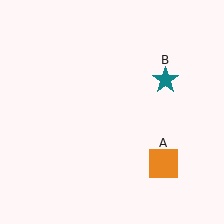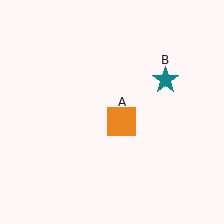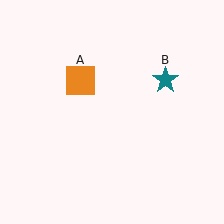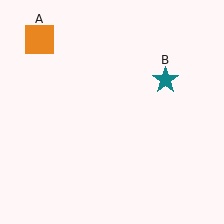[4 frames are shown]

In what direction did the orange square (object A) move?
The orange square (object A) moved up and to the left.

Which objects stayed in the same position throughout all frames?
Teal star (object B) remained stationary.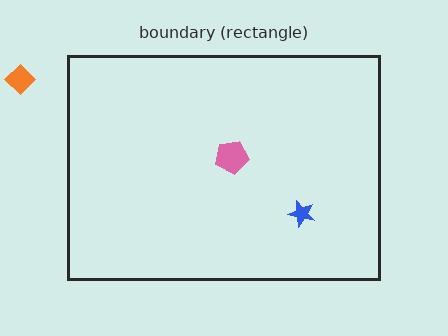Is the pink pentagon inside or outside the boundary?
Inside.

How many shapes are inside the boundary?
2 inside, 1 outside.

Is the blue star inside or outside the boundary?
Inside.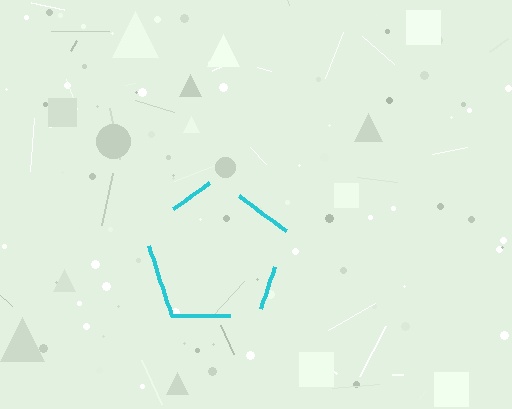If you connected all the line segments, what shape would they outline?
They would outline a pentagon.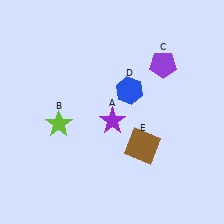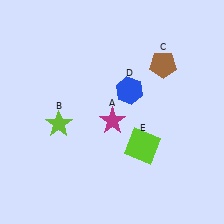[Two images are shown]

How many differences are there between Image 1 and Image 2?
There are 3 differences between the two images.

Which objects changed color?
A changed from purple to magenta. C changed from purple to brown. E changed from brown to lime.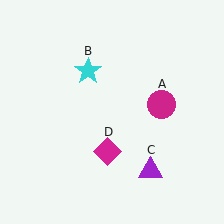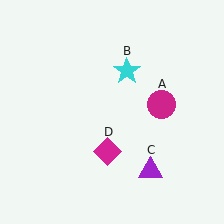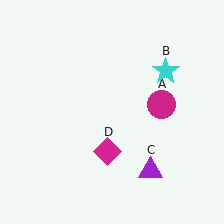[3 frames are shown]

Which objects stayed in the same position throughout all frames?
Magenta circle (object A) and purple triangle (object C) and magenta diamond (object D) remained stationary.